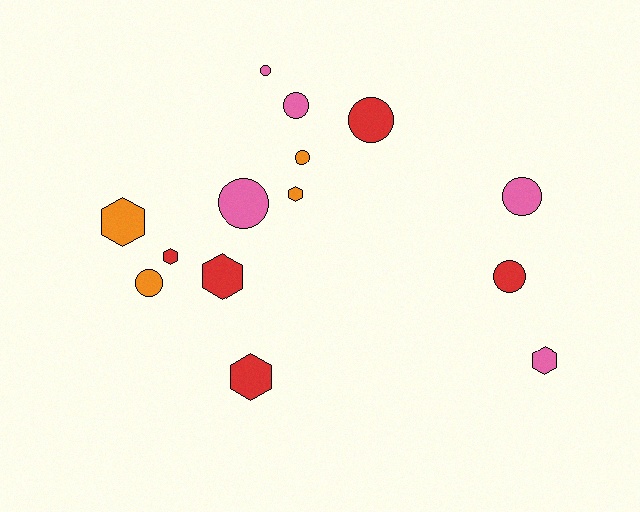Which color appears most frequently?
Red, with 5 objects.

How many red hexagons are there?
There are 3 red hexagons.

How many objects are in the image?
There are 14 objects.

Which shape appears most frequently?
Circle, with 8 objects.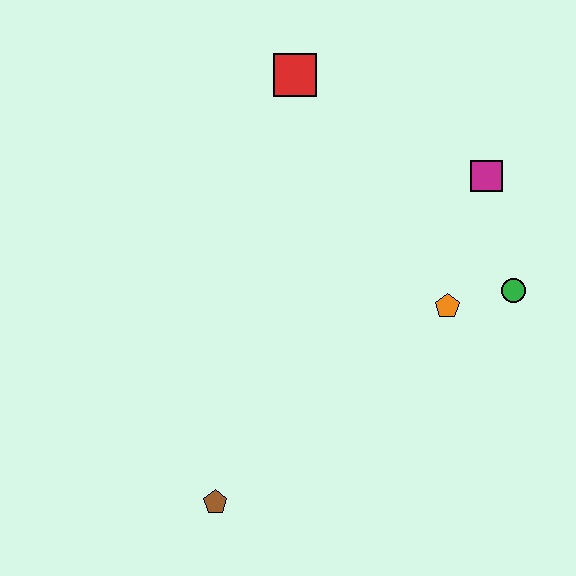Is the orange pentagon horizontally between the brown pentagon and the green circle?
Yes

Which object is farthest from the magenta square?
The brown pentagon is farthest from the magenta square.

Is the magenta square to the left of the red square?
No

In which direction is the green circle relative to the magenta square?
The green circle is below the magenta square.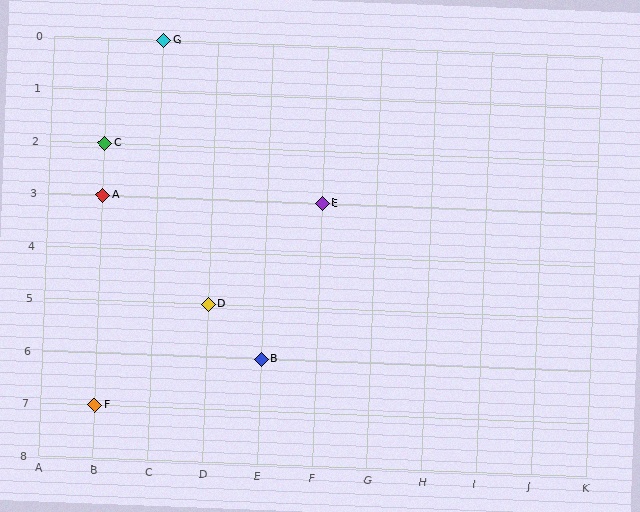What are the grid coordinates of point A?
Point A is at grid coordinates (B, 3).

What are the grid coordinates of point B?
Point B is at grid coordinates (E, 6).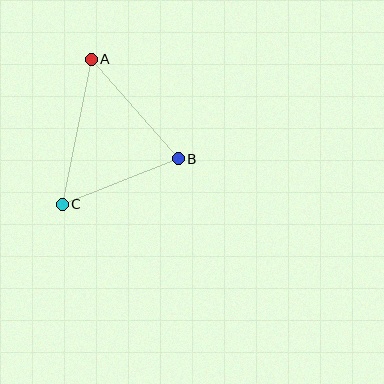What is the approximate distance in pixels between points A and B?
The distance between A and B is approximately 132 pixels.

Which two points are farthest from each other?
Points A and C are farthest from each other.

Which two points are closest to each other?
Points B and C are closest to each other.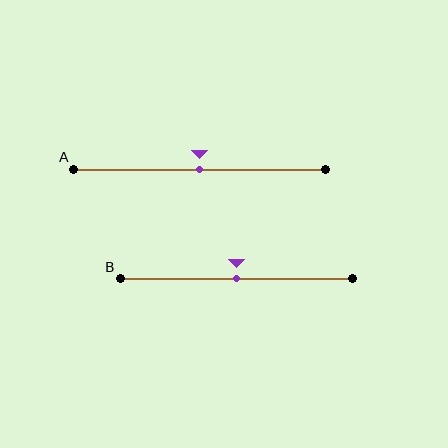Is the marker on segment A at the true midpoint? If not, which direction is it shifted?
Yes, the marker on segment A is at the true midpoint.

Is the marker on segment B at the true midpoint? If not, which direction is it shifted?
Yes, the marker on segment B is at the true midpoint.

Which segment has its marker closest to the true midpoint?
Segment A has its marker closest to the true midpoint.